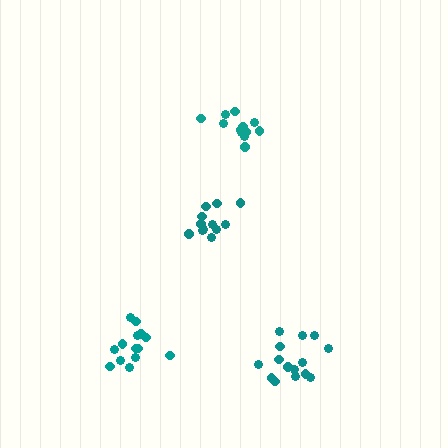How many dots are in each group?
Group 1: 12 dots, Group 2: 15 dots, Group 3: 14 dots, Group 4: 13 dots (54 total).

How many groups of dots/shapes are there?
There are 4 groups.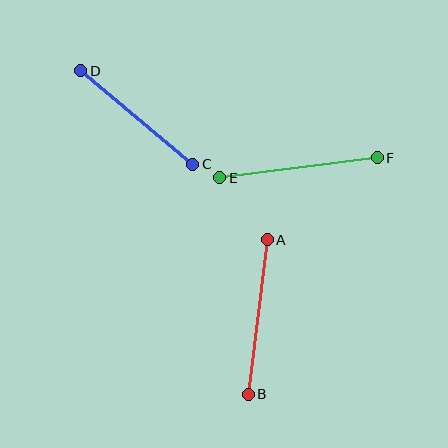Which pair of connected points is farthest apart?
Points E and F are farthest apart.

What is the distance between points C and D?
The distance is approximately 146 pixels.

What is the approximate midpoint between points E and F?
The midpoint is at approximately (299, 168) pixels.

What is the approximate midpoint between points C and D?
The midpoint is at approximately (137, 117) pixels.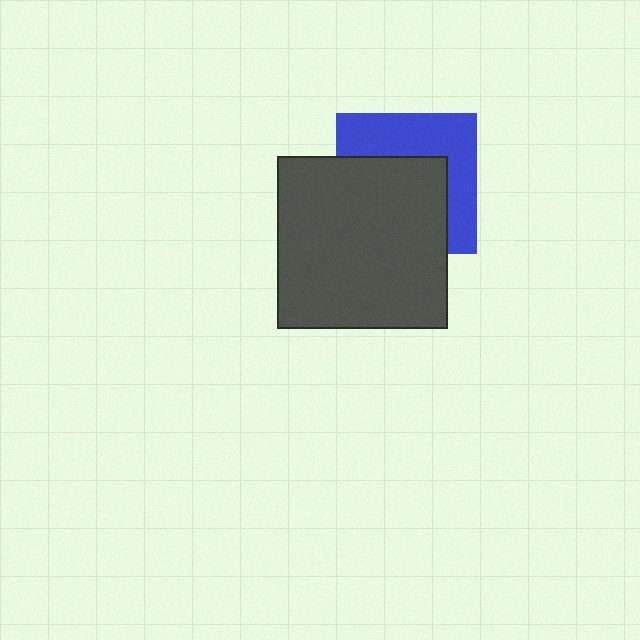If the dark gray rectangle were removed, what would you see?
You would see the complete blue square.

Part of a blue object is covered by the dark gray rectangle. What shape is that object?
It is a square.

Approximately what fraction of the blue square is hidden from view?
Roughly 55% of the blue square is hidden behind the dark gray rectangle.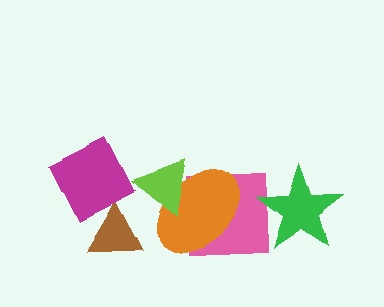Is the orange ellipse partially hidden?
Yes, it is partially covered by another shape.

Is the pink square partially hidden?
Yes, it is partially covered by another shape.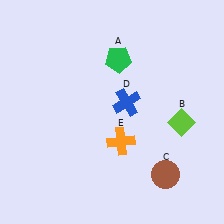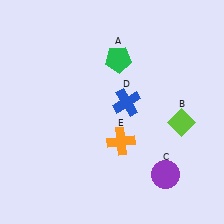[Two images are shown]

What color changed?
The circle (C) changed from brown in Image 1 to purple in Image 2.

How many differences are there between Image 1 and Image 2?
There is 1 difference between the two images.